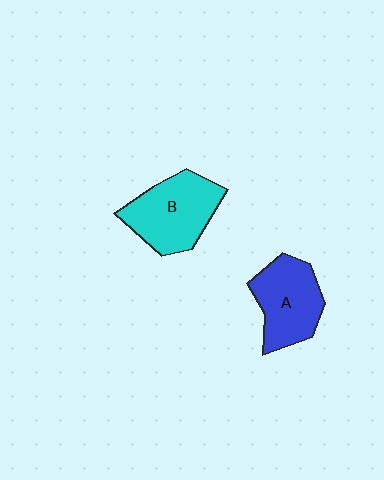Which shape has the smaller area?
Shape A (blue).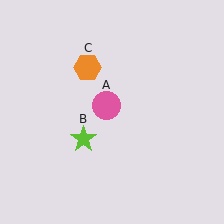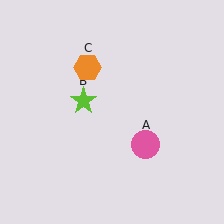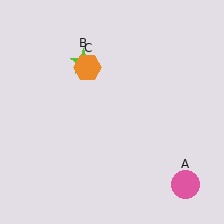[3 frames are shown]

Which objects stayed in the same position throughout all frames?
Orange hexagon (object C) remained stationary.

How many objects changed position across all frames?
2 objects changed position: pink circle (object A), lime star (object B).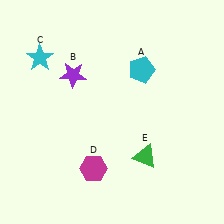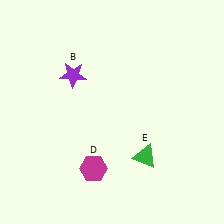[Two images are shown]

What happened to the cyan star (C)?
The cyan star (C) was removed in Image 2. It was in the top-left area of Image 1.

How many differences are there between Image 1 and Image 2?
There are 2 differences between the two images.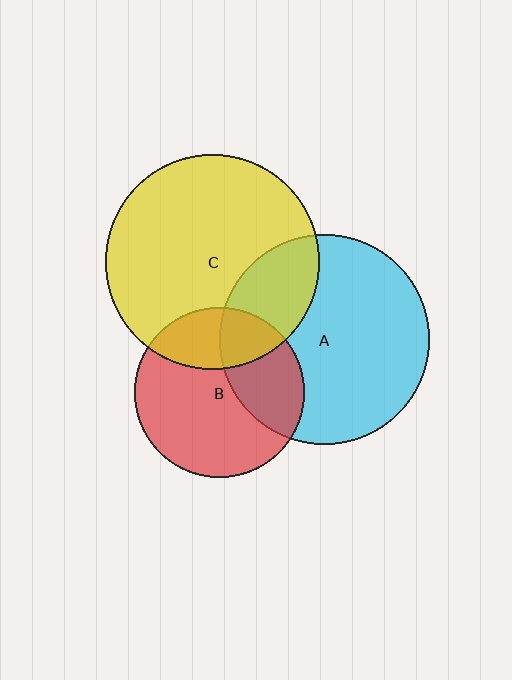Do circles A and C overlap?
Yes.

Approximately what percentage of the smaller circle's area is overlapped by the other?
Approximately 25%.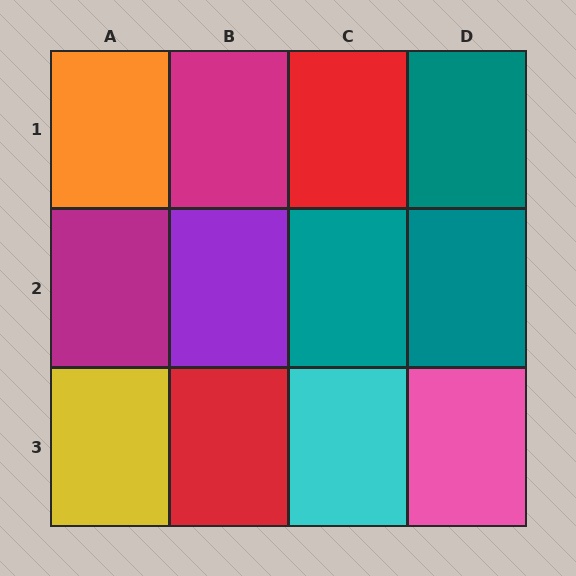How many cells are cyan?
1 cell is cyan.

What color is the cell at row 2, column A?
Magenta.